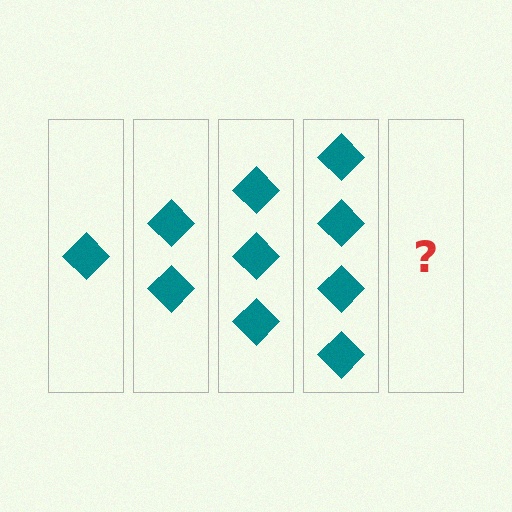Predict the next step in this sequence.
The next step is 5 diamonds.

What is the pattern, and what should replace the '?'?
The pattern is that each step adds one more diamond. The '?' should be 5 diamonds.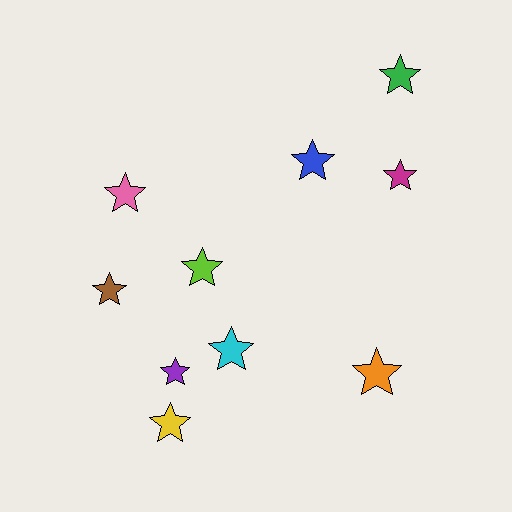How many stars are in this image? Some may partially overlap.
There are 10 stars.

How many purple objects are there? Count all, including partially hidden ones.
There is 1 purple object.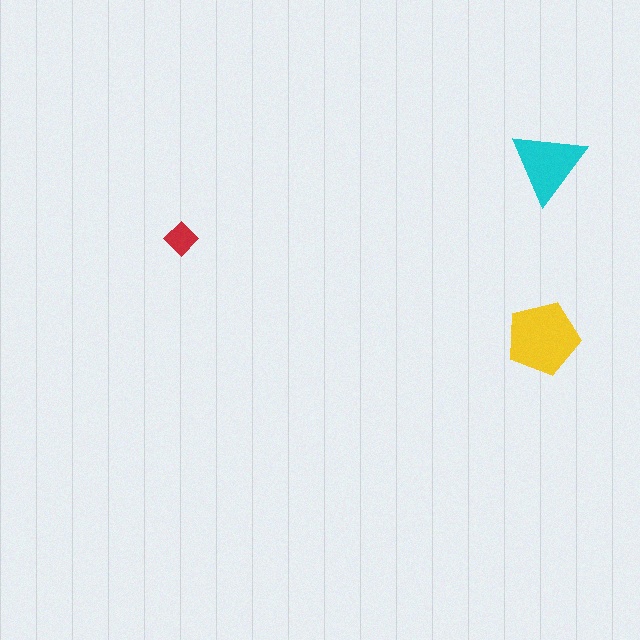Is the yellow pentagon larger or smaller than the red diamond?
Larger.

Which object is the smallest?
The red diamond.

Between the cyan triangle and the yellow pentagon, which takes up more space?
The yellow pentagon.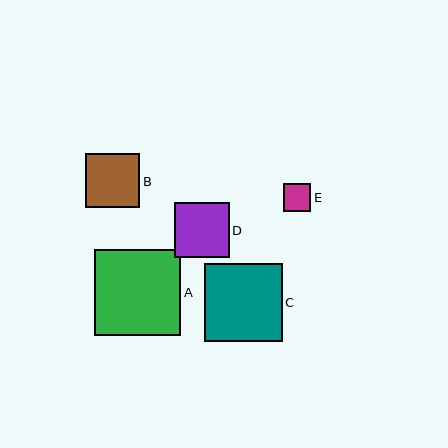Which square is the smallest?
Square E is the smallest with a size of approximately 28 pixels.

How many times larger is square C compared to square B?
Square C is approximately 1.5 times the size of square B.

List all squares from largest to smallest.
From largest to smallest: A, C, D, B, E.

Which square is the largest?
Square A is the largest with a size of approximately 86 pixels.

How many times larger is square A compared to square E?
Square A is approximately 3.1 times the size of square E.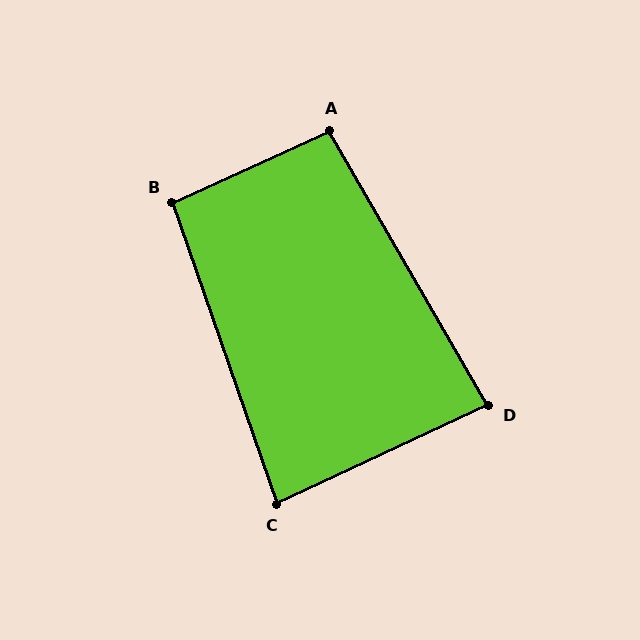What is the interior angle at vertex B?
Approximately 95 degrees (obtuse).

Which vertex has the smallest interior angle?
C, at approximately 84 degrees.